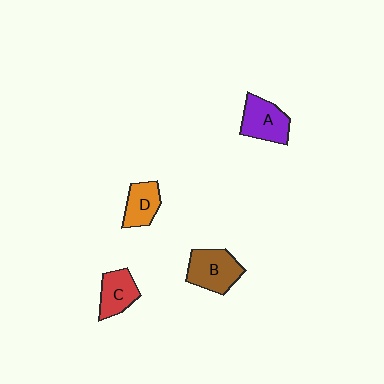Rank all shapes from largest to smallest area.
From largest to smallest: B (brown), A (purple), C (red), D (orange).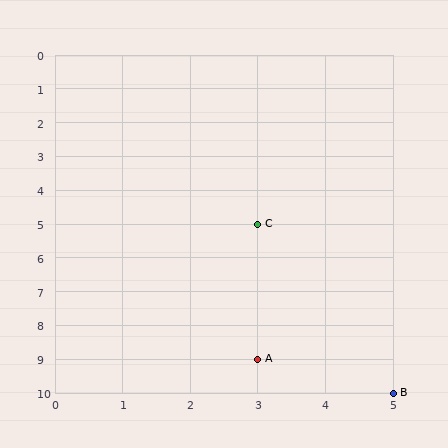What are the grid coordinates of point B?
Point B is at grid coordinates (5, 10).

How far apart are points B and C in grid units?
Points B and C are 2 columns and 5 rows apart (about 5.4 grid units diagonally).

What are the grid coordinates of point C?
Point C is at grid coordinates (3, 5).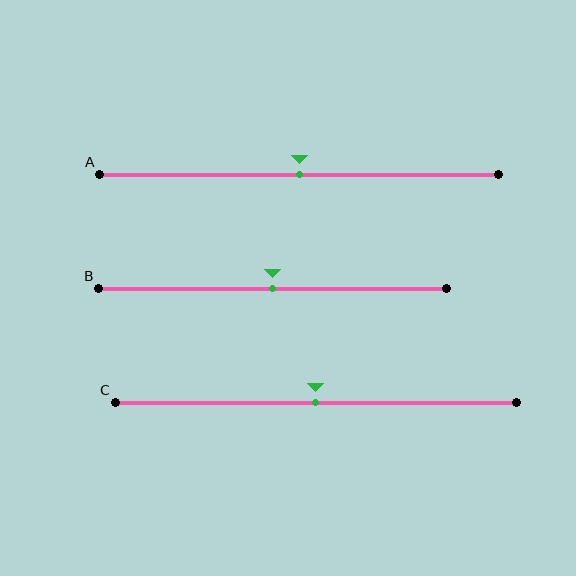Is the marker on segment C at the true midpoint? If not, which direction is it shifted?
Yes, the marker on segment C is at the true midpoint.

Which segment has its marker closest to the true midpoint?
Segment A has its marker closest to the true midpoint.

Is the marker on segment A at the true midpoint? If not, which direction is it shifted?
Yes, the marker on segment A is at the true midpoint.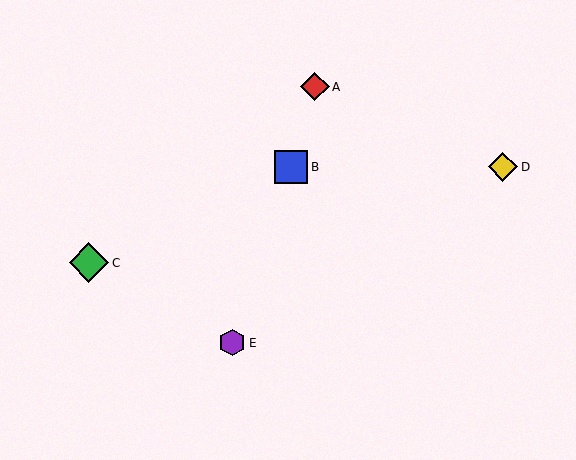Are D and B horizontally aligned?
Yes, both are at y≈167.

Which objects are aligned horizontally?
Objects B, D are aligned horizontally.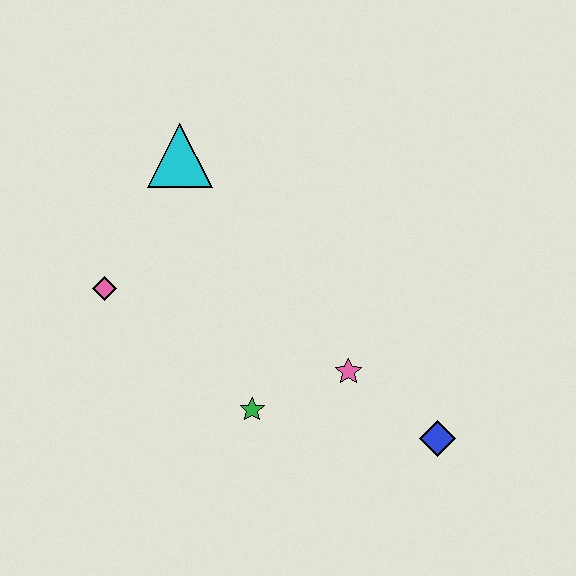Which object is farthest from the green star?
The cyan triangle is farthest from the green star.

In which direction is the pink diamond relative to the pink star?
The pink diamond is to the left of the pink star.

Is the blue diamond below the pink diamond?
Yes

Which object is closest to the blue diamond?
The pink star is closest to the blue diamond.